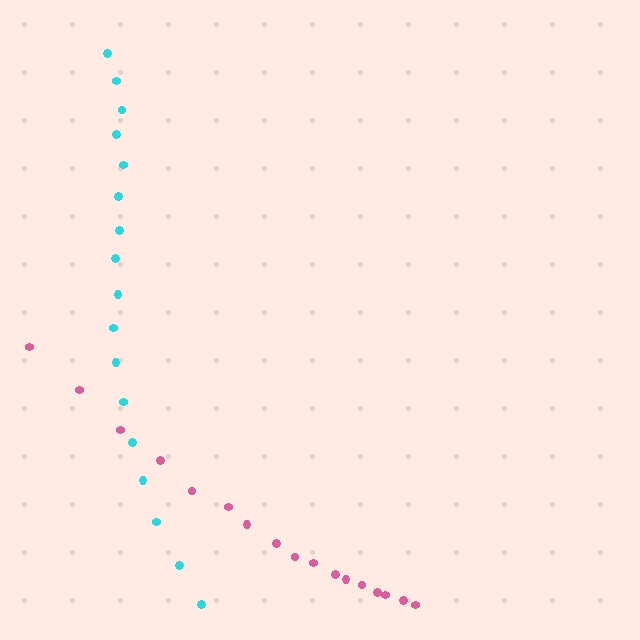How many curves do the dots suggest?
There are 2 distinct paths.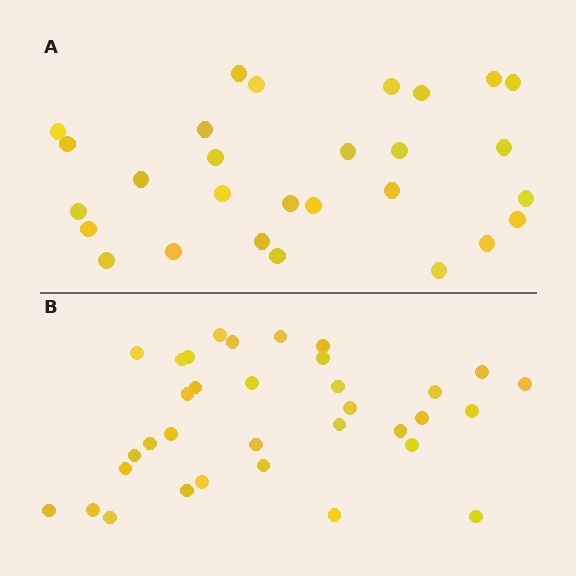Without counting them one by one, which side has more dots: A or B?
Region B (the bottom region) has more dots.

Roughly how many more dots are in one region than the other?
Region B has about 6 more dots than region A.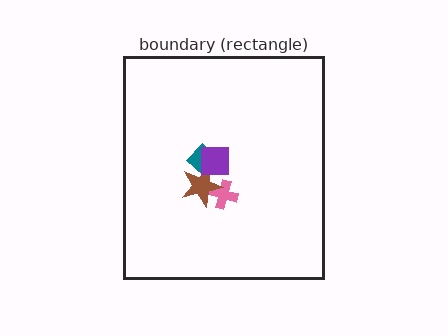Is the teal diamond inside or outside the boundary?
Inside.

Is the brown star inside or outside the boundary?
Inside.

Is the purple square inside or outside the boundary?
Inside.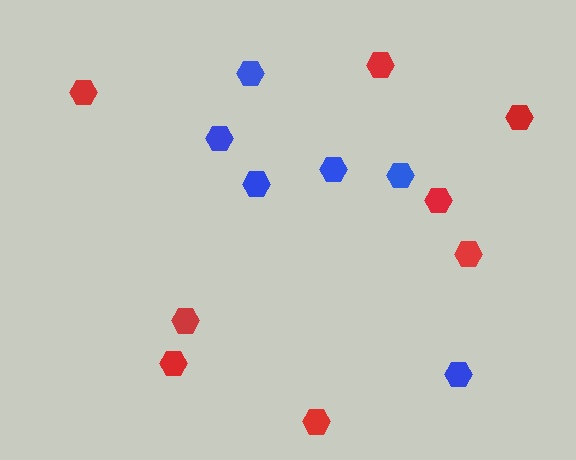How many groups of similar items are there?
There are 2 groups: one group of red hexagons (8) and one group of blue hexagons (6).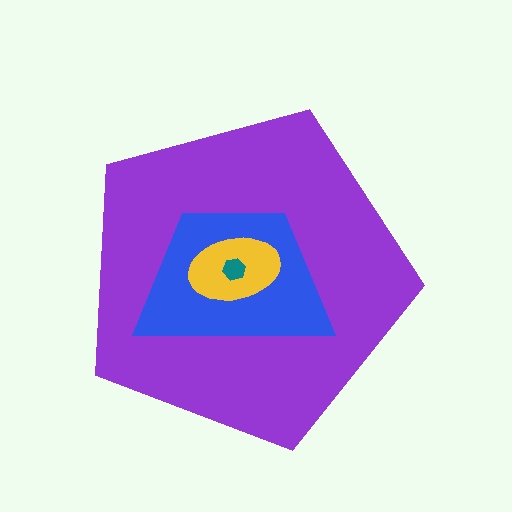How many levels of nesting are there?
4.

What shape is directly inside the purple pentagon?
The blue trapezoid.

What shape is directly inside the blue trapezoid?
The yellow ellipse.